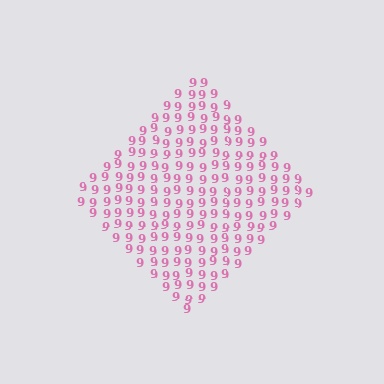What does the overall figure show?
The overall figure shows a diamond.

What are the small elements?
The small elements are digit 9's.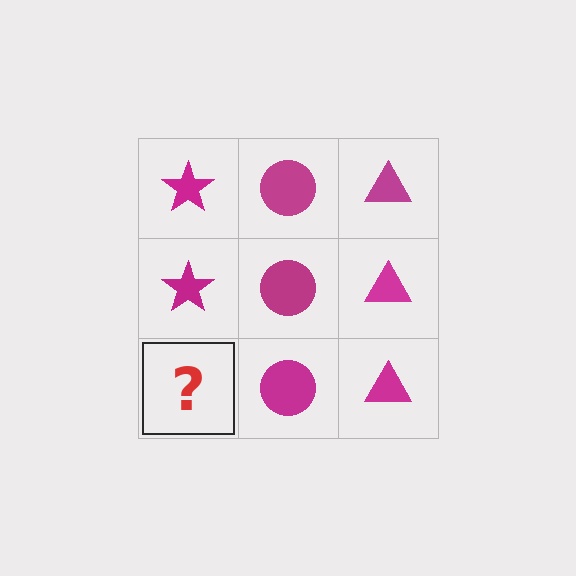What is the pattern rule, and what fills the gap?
The rule is that each column has a consistent shape. The gap should be filled with a magenta star.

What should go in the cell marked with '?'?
The missing cell should contain a magenta star.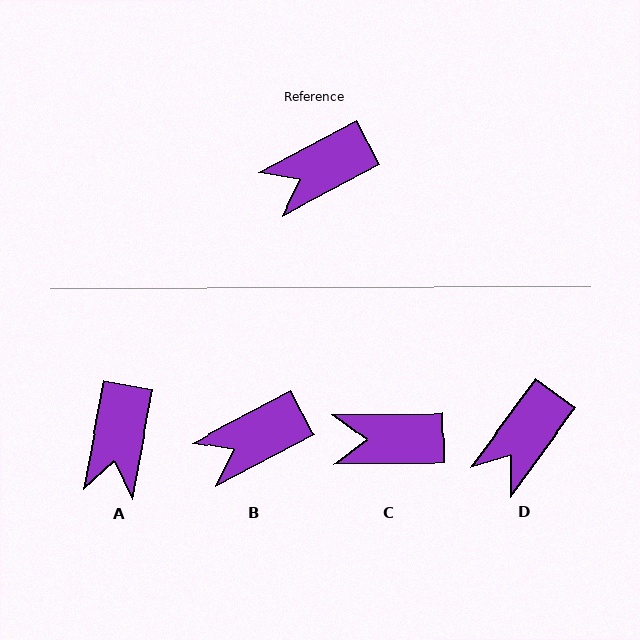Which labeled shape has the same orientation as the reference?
B.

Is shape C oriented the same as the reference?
No, it is off by about 27 degrees.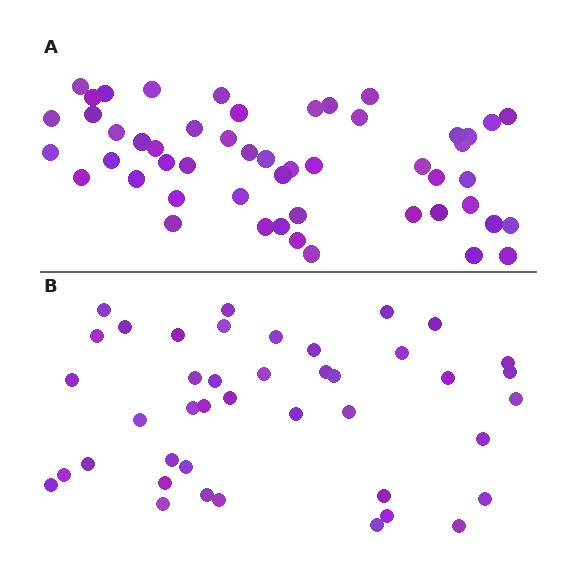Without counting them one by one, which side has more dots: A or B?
Region A (the top region) has more dots.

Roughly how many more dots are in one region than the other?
Region A has roughly 8 or so more dots than region B.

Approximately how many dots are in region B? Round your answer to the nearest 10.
About 40 dots. (The exact count is 42, which rounds to 40.)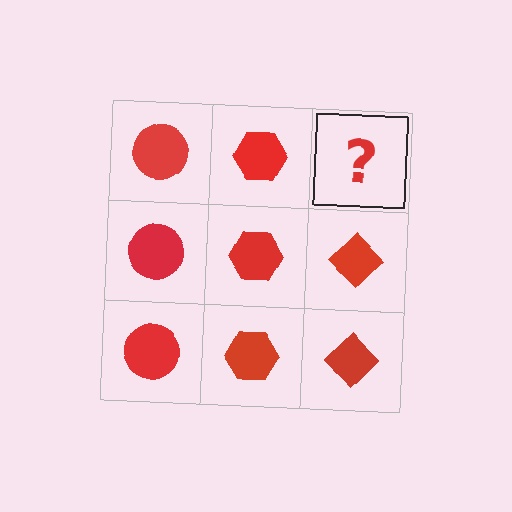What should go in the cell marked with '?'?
The missing cell should contain a red diamond.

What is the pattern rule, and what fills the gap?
The rule is that each column has a consistent shape. The gap should be filled with a red diamond.